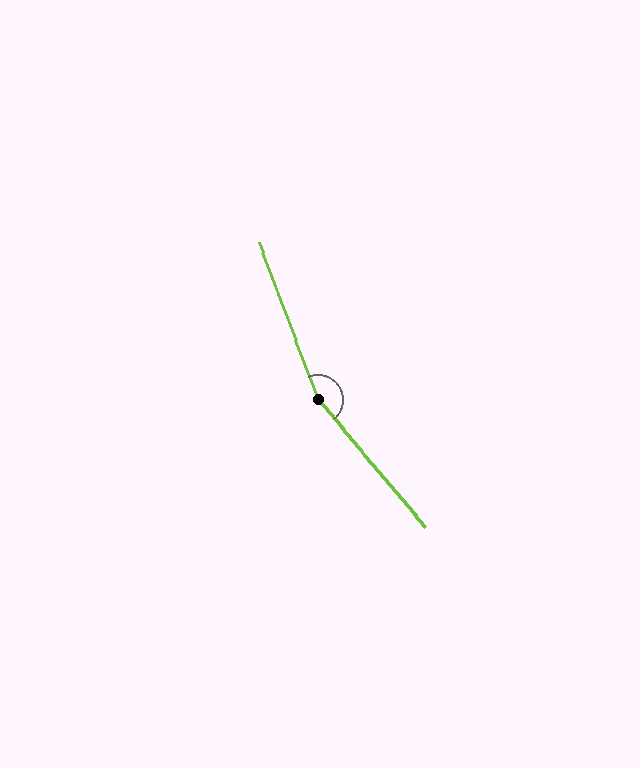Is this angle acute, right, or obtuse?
It is obtuse.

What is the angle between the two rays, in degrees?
Approximately 161 degrees.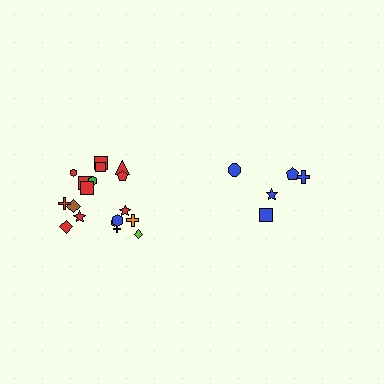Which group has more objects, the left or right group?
The left group.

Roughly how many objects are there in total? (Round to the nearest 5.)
Roughly 25 objects in total.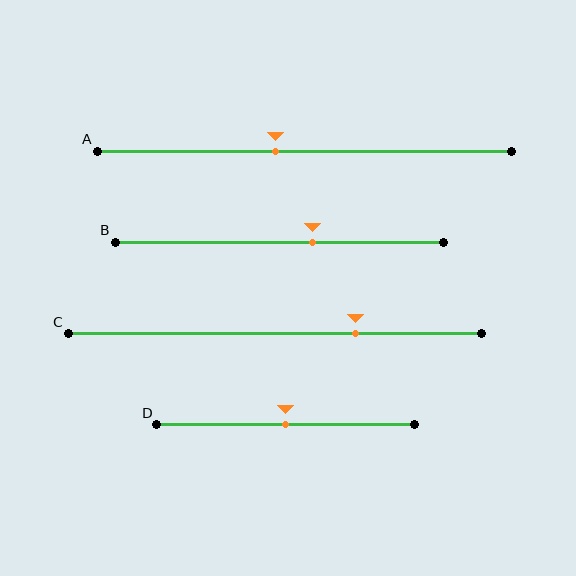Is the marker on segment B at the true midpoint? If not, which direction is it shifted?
No, the marker on segment B is shifted to the right by about 10% of the segment length.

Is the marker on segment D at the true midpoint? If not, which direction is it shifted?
Yes, the marker on segment D is at the true midpoint.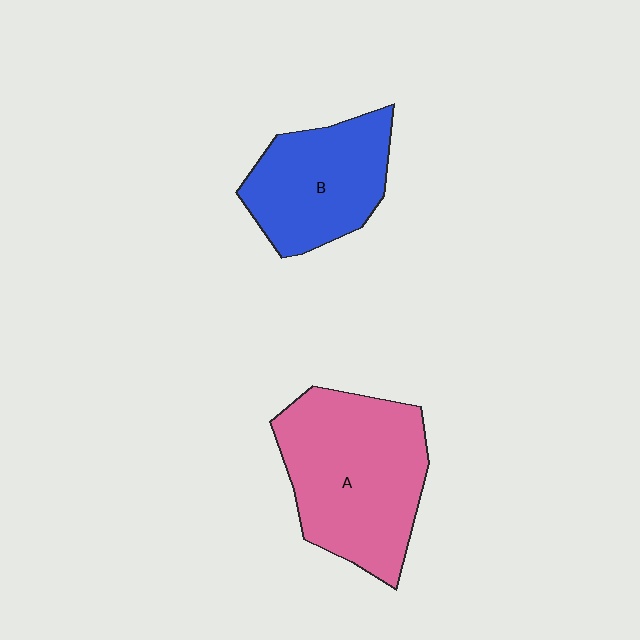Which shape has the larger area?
Shape A (pink).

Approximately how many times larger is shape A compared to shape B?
Approximately 1.4 times.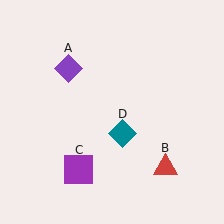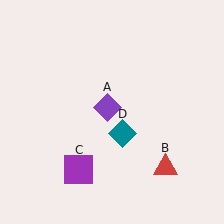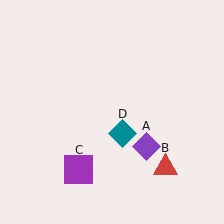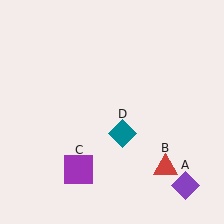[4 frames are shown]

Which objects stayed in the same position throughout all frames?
Red triangle (object B) and purple square (object C) and teal diamond (object D) remained stationary.